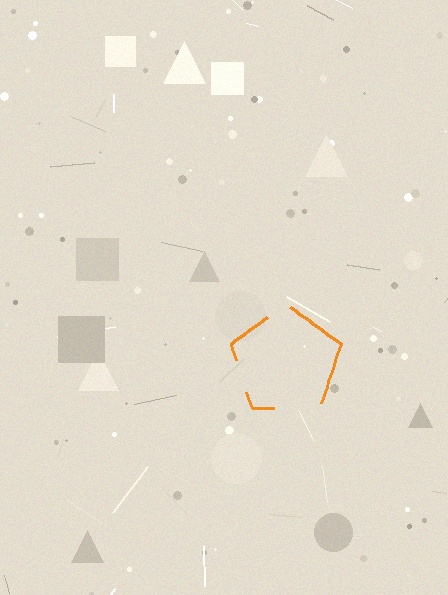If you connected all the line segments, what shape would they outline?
They would outline a pentagon.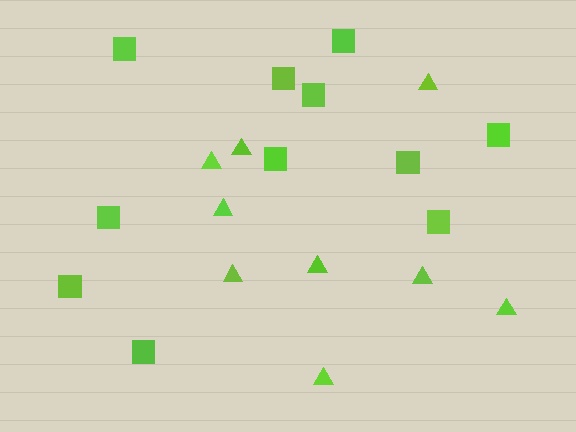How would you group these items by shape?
There are 2 groups: one group of squares (11) and one group of triangles (9).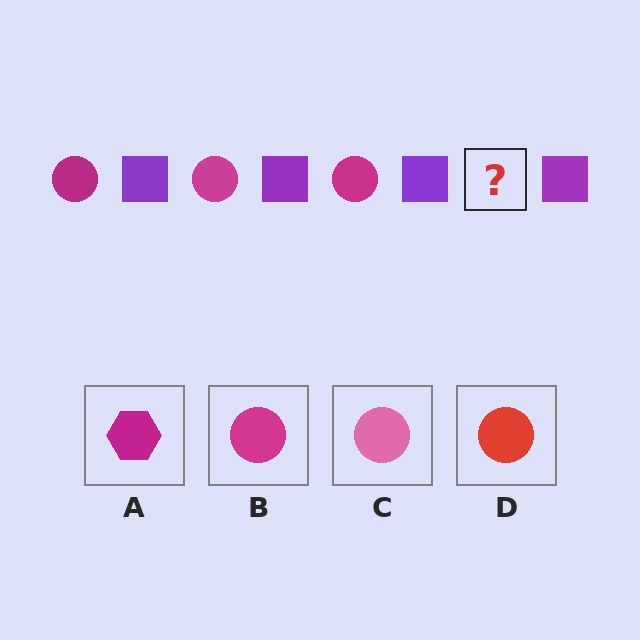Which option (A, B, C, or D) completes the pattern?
B.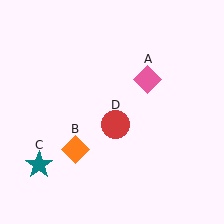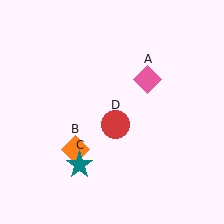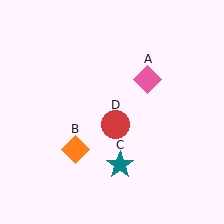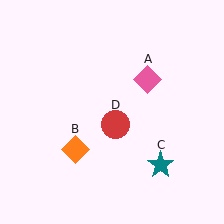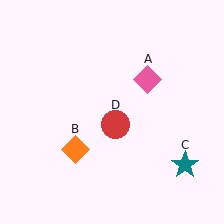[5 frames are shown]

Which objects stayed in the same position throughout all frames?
Pink diamond (object A) and orange diamond (object B) and red circle (object D) remained stationary.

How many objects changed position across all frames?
1 object changed position: teal star (object C).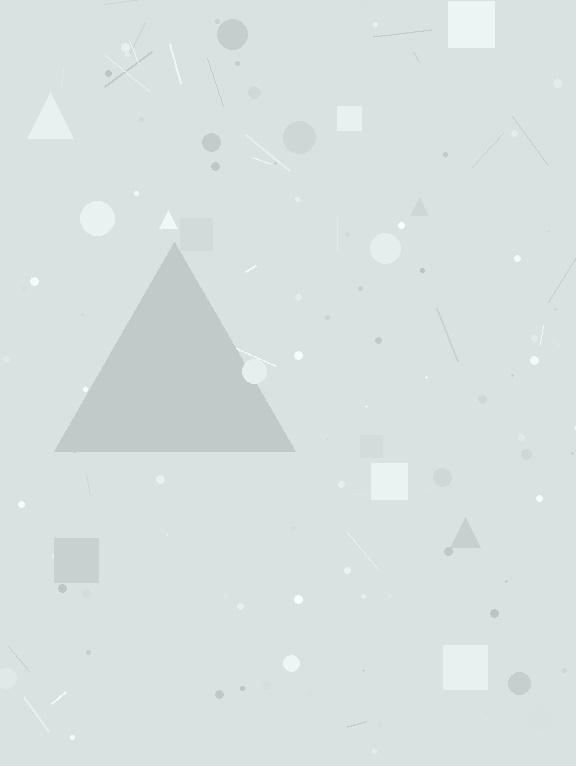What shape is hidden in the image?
A triangle is hidden in the image.